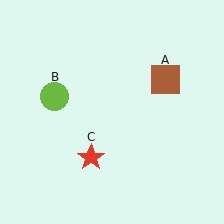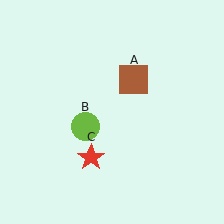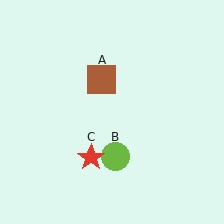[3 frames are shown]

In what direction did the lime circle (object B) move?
The lime circle (object B) moved down and to the right.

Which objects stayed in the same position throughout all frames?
Red star (object C) remained stationary.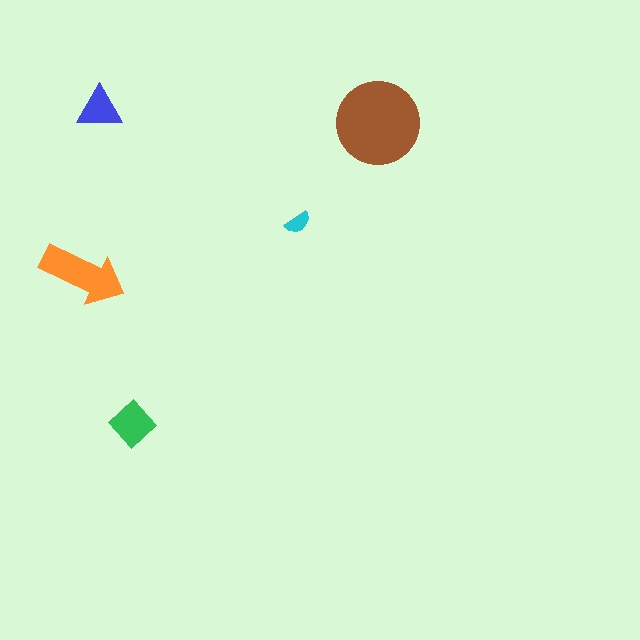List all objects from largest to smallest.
The brown circle, the orange arrow, the green diamond, the blue triangle, the cyan semicircle.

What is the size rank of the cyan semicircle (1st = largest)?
5th.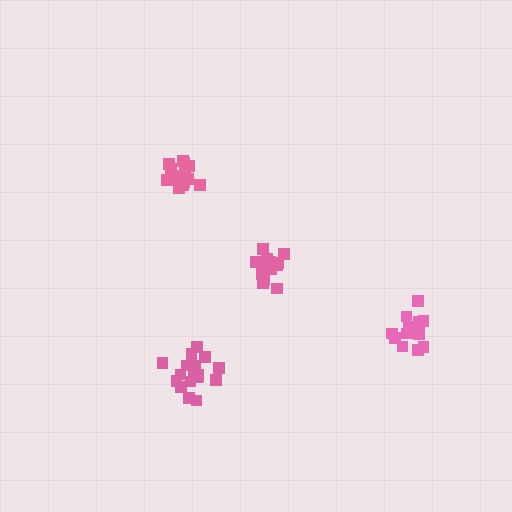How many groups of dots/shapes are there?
There are 4 groups.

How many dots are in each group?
Group 1: 13 dots, Group 2: 18 dots, Group 3: 18 dots, Group 4: 17 dots (66 total).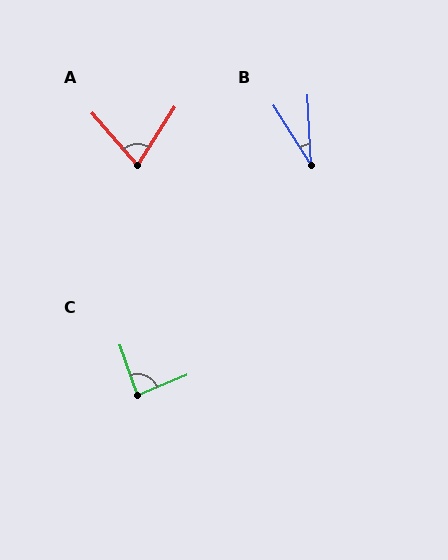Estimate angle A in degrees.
Approximately 74 degrees.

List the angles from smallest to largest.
B (30°), A (74°), C (87°).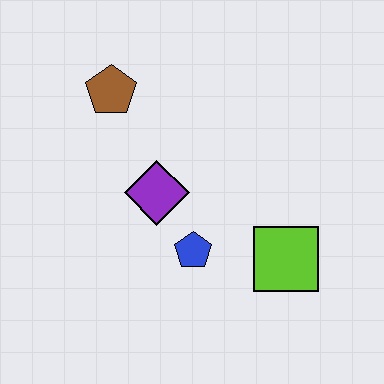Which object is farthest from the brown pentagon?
The lime square is farthest from the brown pentagon.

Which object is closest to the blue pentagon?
The purple diamond is closest to the blue pentagon.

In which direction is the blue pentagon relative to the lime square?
The blue pentagon is to the left of the lime square.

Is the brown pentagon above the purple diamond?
Yes